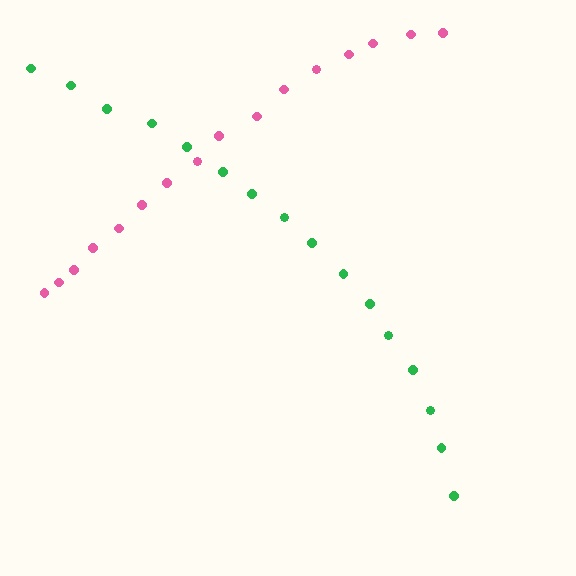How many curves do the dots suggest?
There are 2 distinct paths.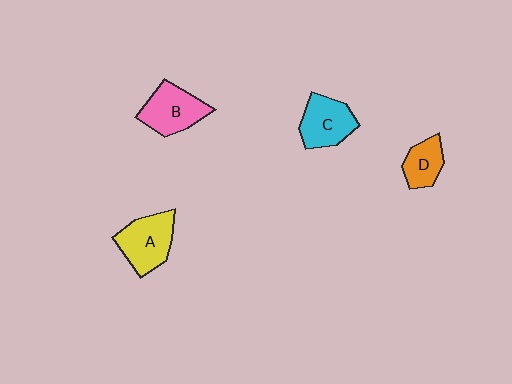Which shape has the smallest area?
Shape D (orange).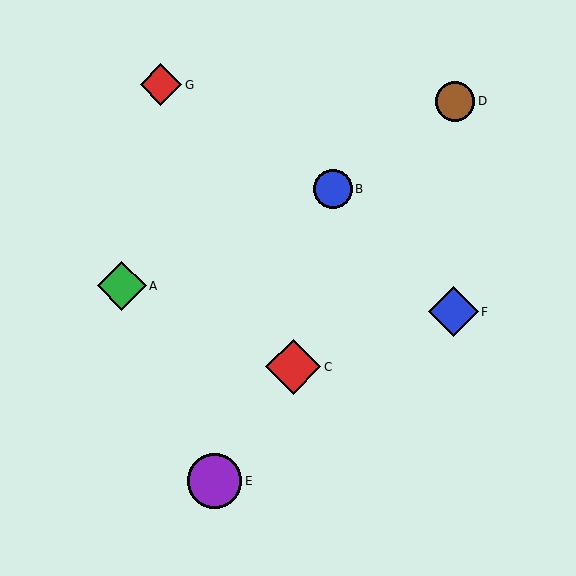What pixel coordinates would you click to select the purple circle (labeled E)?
Click at (215, 481) to select the purple circle E.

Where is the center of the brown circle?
The center of the brown circle is at (455, 101).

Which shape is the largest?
The red diamond (labeled C) is the largest.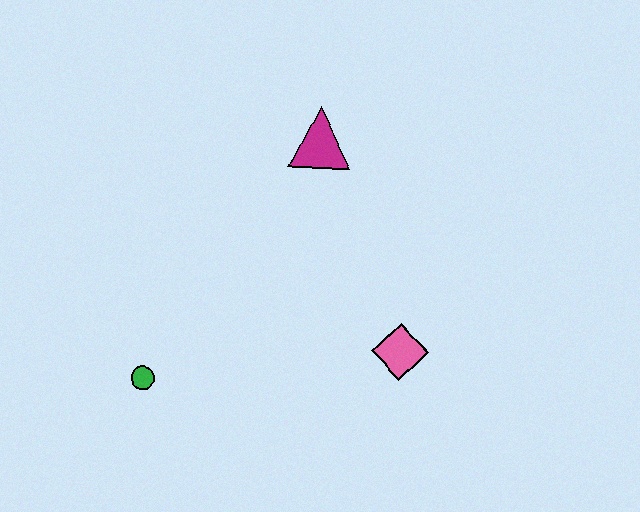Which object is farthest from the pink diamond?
The green circle is farthest from the pink diamond.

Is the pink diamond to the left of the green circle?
No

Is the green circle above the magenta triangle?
No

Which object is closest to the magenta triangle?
The pink diamond is closest to the magenta triangle.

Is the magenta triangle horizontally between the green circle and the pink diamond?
Yes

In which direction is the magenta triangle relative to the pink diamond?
The magenta triangle is above the pink diamond.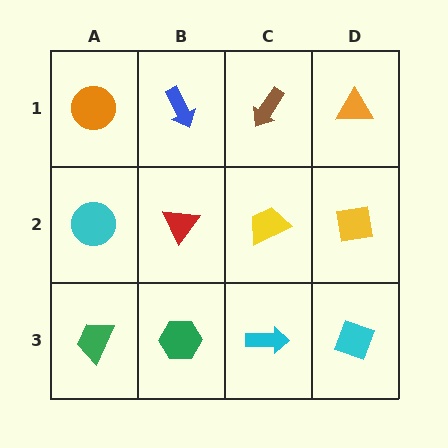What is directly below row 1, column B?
A red triangle.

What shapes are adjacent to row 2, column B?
A blue arrow (row 1, column B), a green hexagon (row 3, column B), a cyan circle (row 2, column A), a yellow trapezoid (row 2, column C).